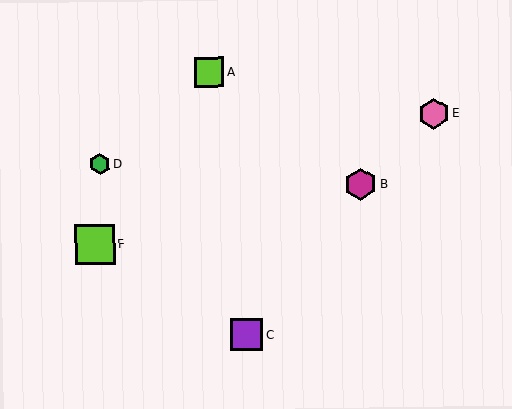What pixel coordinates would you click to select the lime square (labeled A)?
Click at (209, 72) to select the lime square A.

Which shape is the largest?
The lime square (labeled F) is the largest.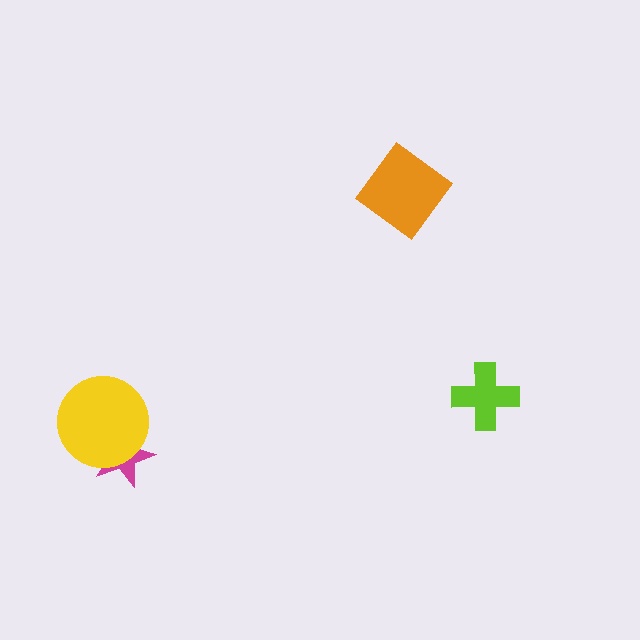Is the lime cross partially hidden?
No, no other shape covers it.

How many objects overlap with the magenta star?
1 object overlaps with the magenta star.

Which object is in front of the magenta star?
The yellow circle is in front of the magenta star.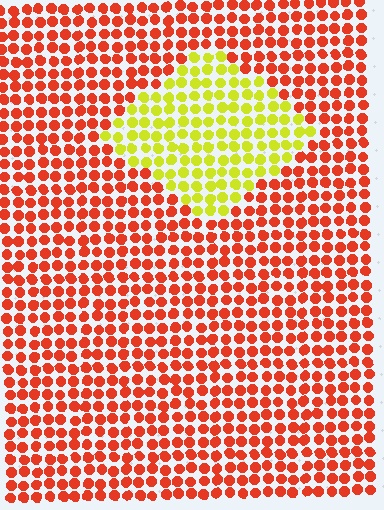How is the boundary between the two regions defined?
The boundary is defined purely by a slight shift in hue (about 61 degrees). Spacing, size, and orientation are identical on both sides.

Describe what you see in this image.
The image is filled with small red elements in a uniform arrangement. A diamond-shaped region is visible where the elements are tinted to a slightly different hue, forming a subtle color boundary.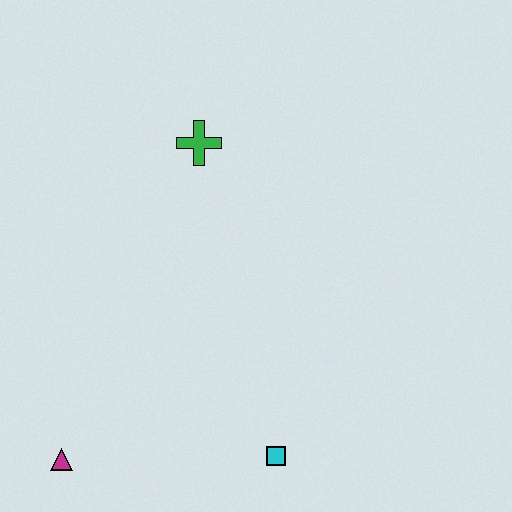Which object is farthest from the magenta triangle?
The green cross is farthest from the magenta triangle.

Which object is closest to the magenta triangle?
The cyan square is closest to the magenta triangle.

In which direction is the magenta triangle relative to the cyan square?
The magenta triangle is to the left of the cyan square.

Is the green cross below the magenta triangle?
No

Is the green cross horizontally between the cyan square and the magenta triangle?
Yes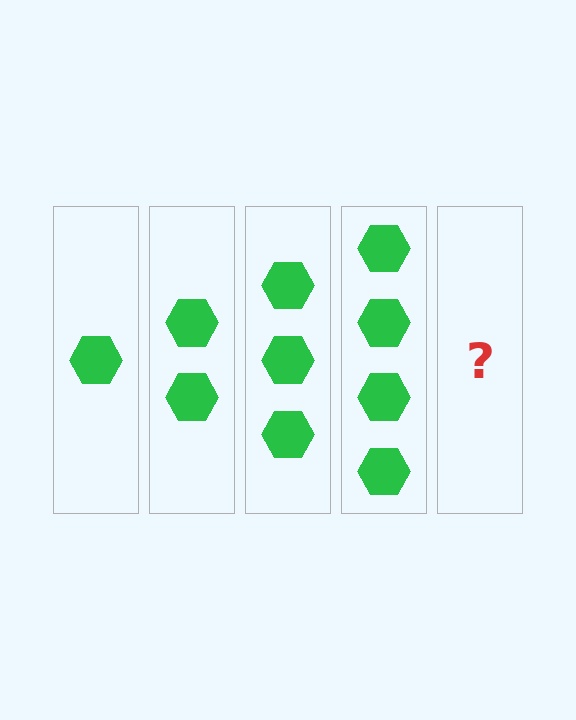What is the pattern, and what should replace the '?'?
The pattern is that each step adds one more hexagon. The '?' should be 5 hexagons.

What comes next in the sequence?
The next element should be 5 hexagons.